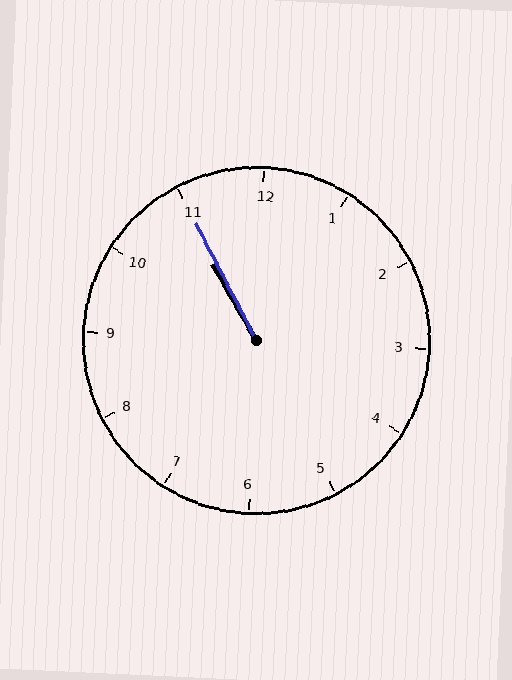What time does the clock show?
10:55.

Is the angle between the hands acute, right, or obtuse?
It is acute.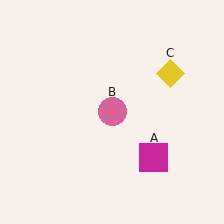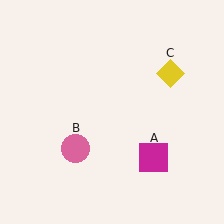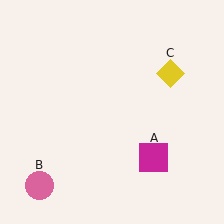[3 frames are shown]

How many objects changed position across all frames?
1 object changed position: pink circle (object B).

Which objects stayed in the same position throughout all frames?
Magenta square (object A) and yellow diamond (object C) remained stationary.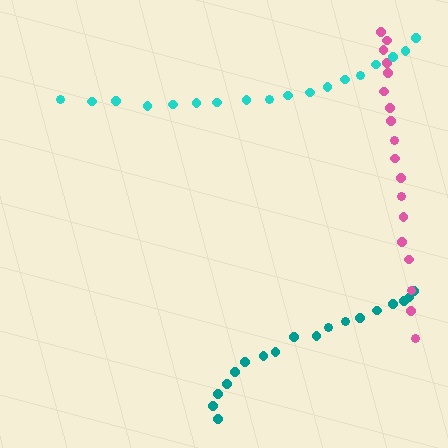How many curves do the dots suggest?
There are 3 distinct paths.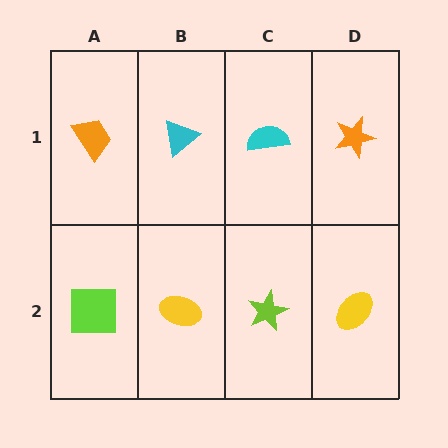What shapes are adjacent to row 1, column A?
A lime square (row 2, column A), a cyan triangle (row 1, column B).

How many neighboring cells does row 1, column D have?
2.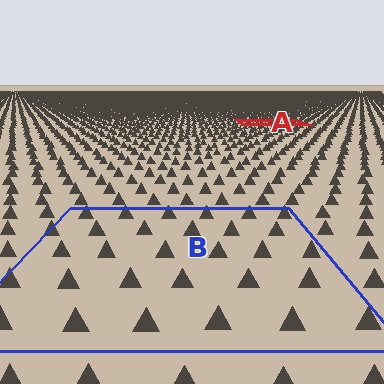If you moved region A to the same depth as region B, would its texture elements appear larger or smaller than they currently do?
They would appear larger. At a closer depth, the same texture elements are projected at a bigger on-screen size.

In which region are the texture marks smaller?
The texture marks are smaller in region A, because it is farther away.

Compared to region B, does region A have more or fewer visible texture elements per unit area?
Region A has more texture elements per unit area — they are packed more densely because it is farther away.